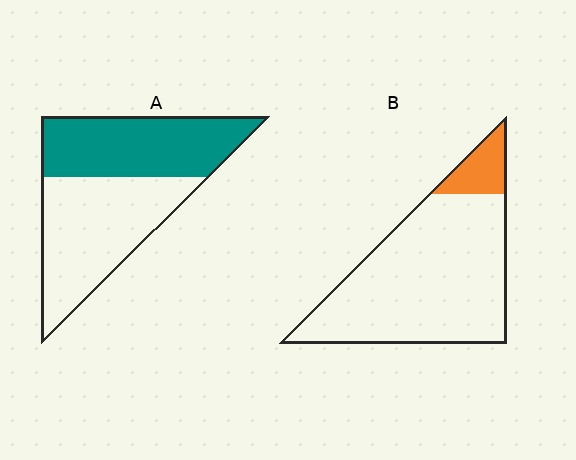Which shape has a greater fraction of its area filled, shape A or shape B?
Shape A.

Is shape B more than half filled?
No.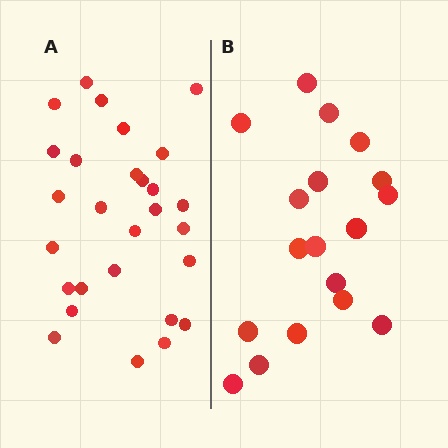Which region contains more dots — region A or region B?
Region A (the left region) has more dots.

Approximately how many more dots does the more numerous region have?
Region A has roughly 10 or so more dots than region B.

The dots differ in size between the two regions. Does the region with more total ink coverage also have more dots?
No. Region B has more total ink coverage because its dots are larger, but region A actually contains more individual dots. Total area can be misleading — the number of items is what matters here.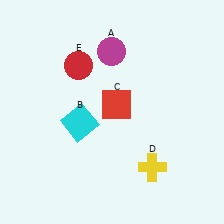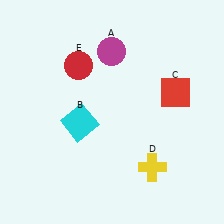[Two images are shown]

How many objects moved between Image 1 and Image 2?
1 object moved between the two images.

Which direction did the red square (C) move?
The red square (C) moved right.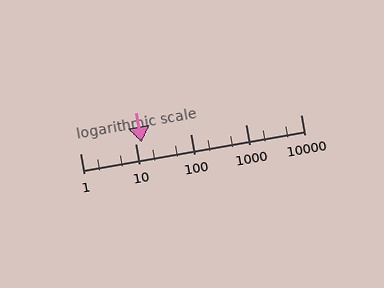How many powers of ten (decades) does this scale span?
The scale spans 4 decades, from 1 to 10000.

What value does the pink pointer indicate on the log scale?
The pointer indicates approximately 13.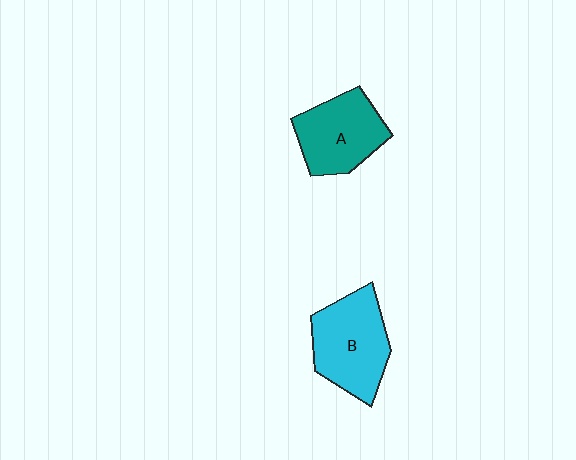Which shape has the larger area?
Shape B (cyan).